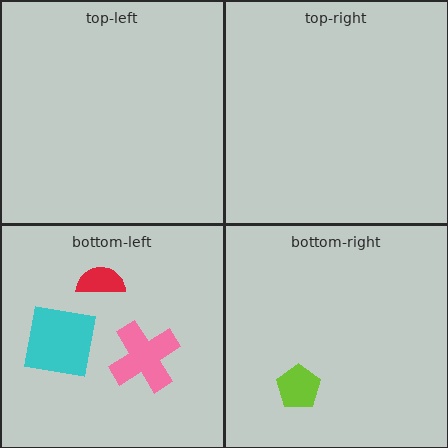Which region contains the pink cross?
The bottom-left region.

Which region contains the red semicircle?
The bottom-left region.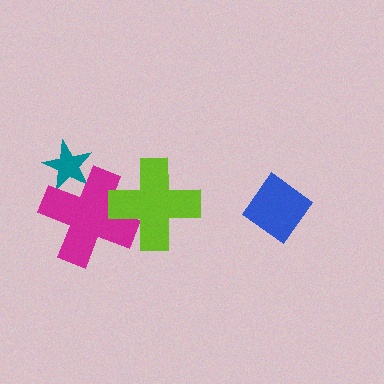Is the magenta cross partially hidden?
Yes, it is partially covered by another shape.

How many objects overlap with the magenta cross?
2 objects overlap with the magenta cross.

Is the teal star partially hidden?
Yes, it is partially covered by another shape.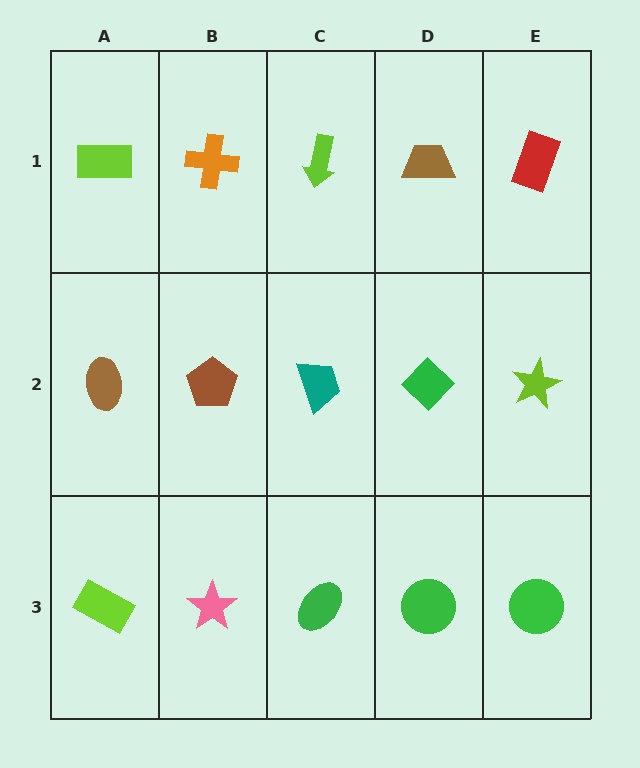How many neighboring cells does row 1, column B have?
3.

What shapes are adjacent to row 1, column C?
A teal trapezoid (row 2, column C), an orange cross (row 1, column B), a brown trapezoid (row 1, column D).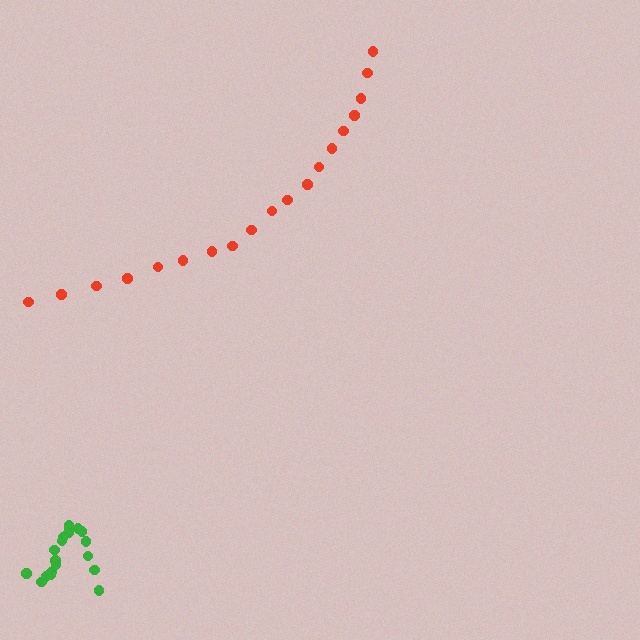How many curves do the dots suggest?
There are 2 distinct paths.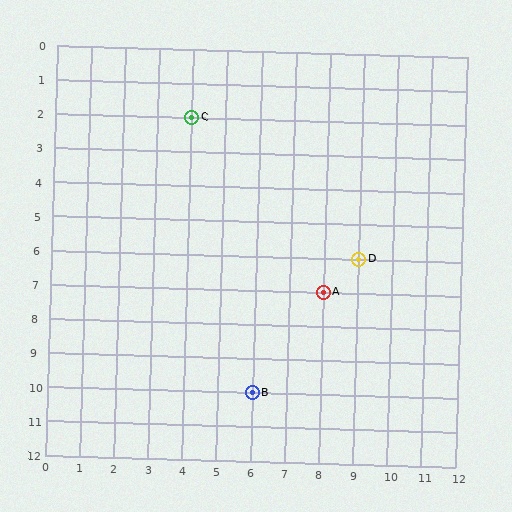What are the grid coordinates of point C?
Point C is at grid coordinates (4, 2).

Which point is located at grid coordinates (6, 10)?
Point B is at (6, 10).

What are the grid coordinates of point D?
Point D is at grid coordinates (9, 6).